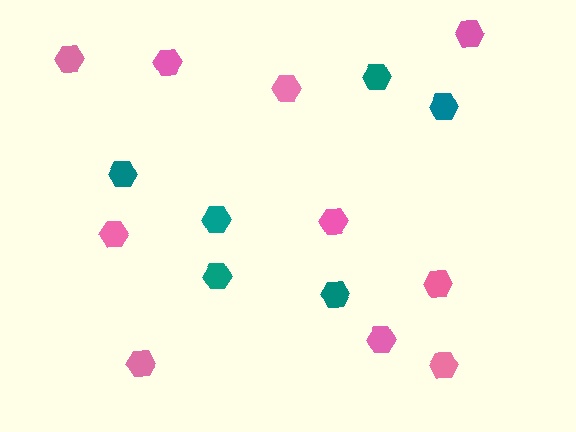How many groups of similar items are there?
There are 2 groups: one group of teal hexagons (6) and one group of pink hexagons (10).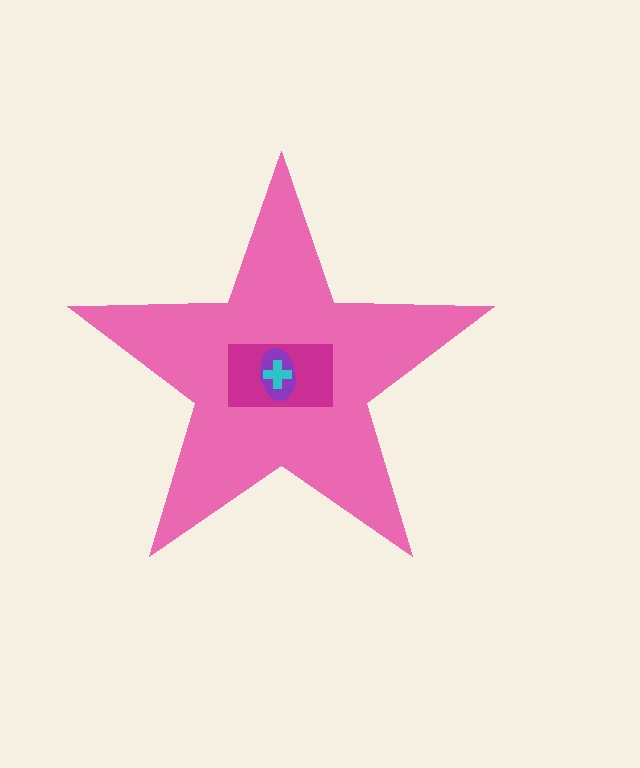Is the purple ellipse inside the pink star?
Yes.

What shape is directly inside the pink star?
The magenta rectangle.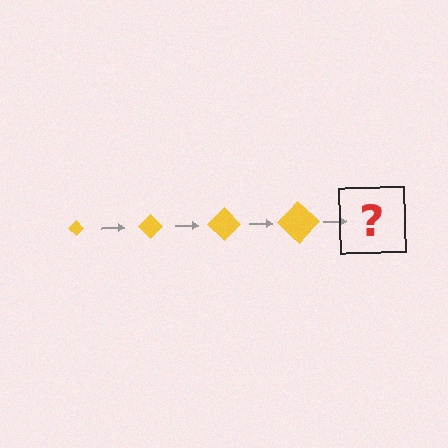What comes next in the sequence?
The next element should be a yellow diamond, larger than the previous one.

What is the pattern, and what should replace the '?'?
The pattern is that the diamond gets progressively larger each step. The '?' should be a yellow diamond, larger than the previous one.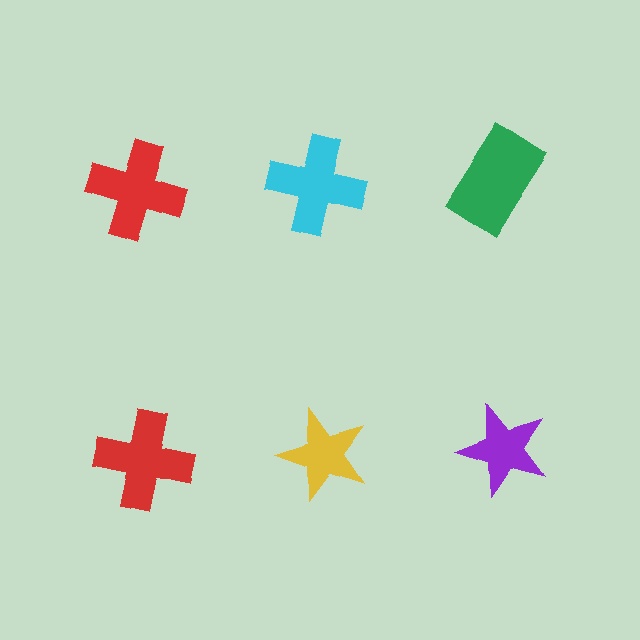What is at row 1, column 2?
A cyan cross.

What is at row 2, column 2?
A yellow star.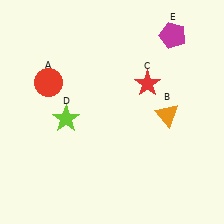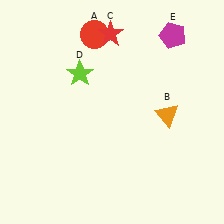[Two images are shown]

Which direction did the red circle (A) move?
The red circle (A) moved up.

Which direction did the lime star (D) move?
The lime star (D) moved up.